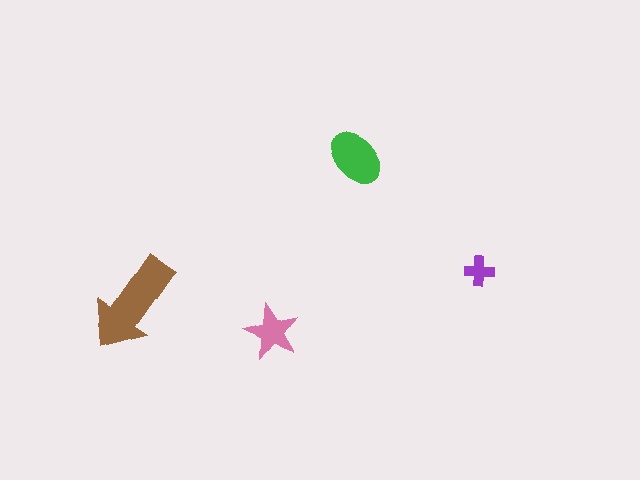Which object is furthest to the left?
The brown arrow is leftmost.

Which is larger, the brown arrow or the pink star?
The brown arrow.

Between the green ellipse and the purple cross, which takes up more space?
The green ellipse.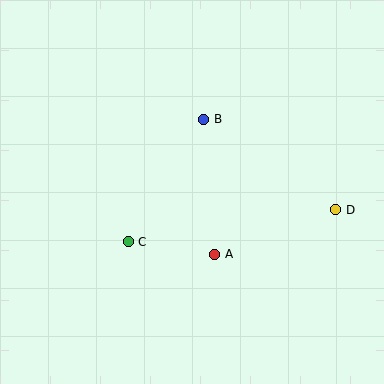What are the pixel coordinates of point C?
Point C is at (128, 242).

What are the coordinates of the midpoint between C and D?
The midpoint between C and D is at (232, 226).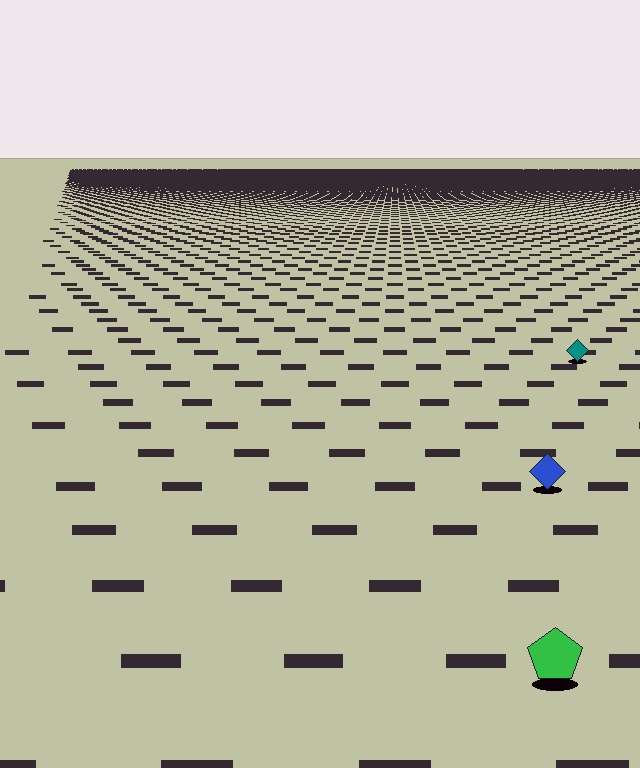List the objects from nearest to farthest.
From nearest to farthest: the green pentagon, the blue diamond, the teal diamond.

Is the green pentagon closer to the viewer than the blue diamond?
Yes. The green pentagon is closer — you can tell from the texture gradient: the ground texture is coarser near it.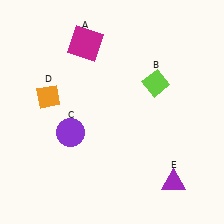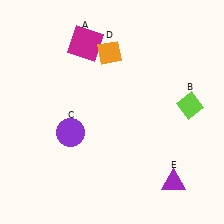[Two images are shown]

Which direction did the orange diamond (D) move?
The orange diamond (D) moved right.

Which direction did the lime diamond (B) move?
The lime diamond (B) moved right.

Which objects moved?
The objects that moved are: the lime diamond (B), the orange diamond (D).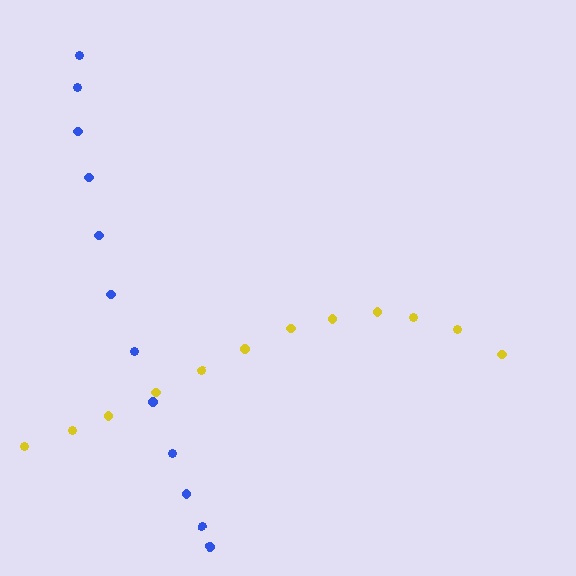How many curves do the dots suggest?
There are 2 distinct paths.